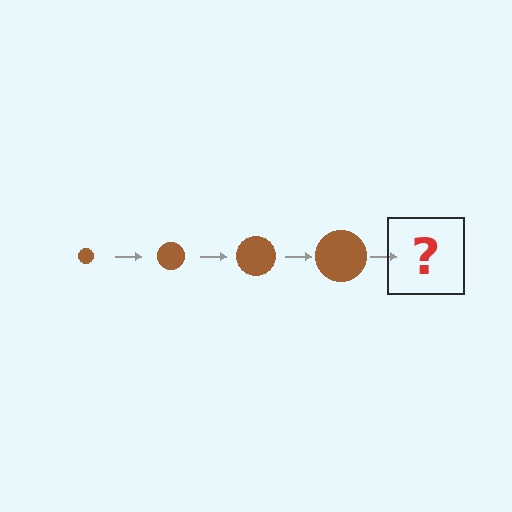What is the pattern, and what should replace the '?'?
The pattern is that the circle gets progressively larger each step. The '?' should be a brown circle, larger than the previous one.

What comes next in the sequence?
The next element should be a brown circle, larger than the previous one.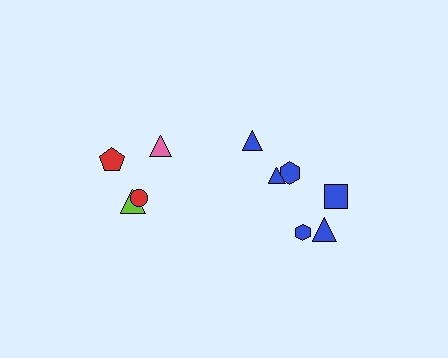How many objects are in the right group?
There are 6 objects.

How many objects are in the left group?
There are 4 objects.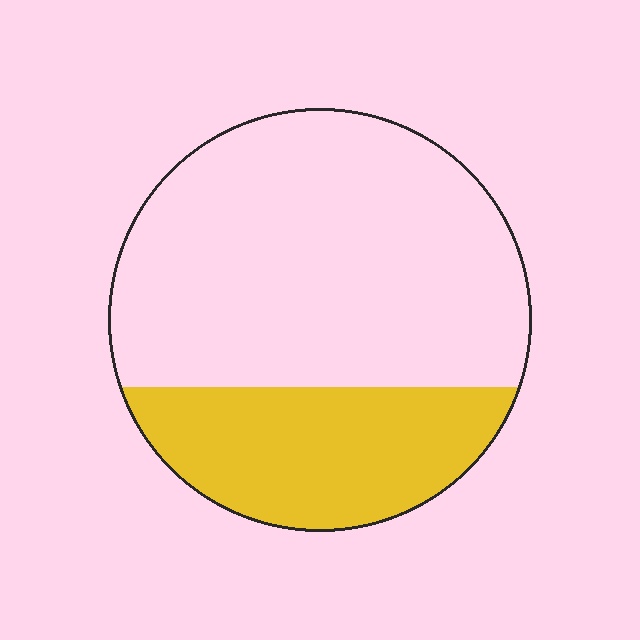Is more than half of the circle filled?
No.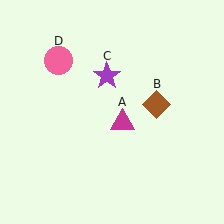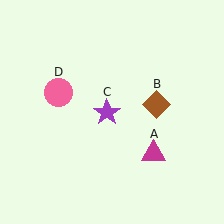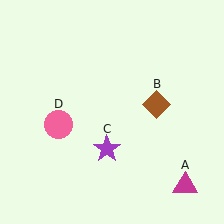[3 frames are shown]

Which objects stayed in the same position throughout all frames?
Brown diamond (object B) remained stationary.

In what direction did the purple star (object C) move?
The purple star (object C) moved down.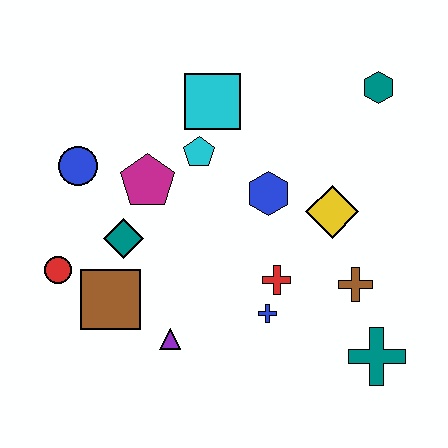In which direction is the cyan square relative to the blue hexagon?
The cyan square is above the blue hexagon.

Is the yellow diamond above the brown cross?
Yes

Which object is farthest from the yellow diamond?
The red circle is farthest from the yellow diamond.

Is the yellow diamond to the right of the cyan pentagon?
Yes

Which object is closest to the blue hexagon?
The yellow diamond is closest to the blue hexagon.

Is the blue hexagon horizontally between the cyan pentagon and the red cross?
Yes